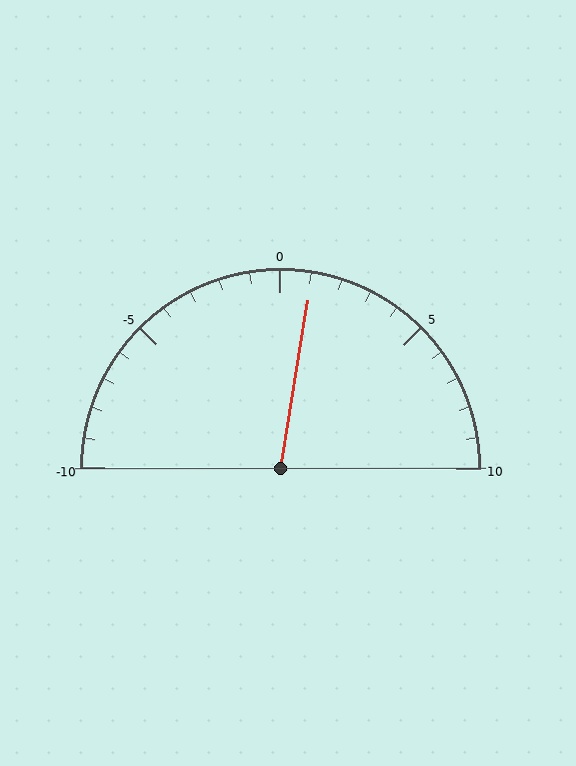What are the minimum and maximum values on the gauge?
The gauge ranges from -10 to 10.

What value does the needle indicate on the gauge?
The needle indicates approximately 1.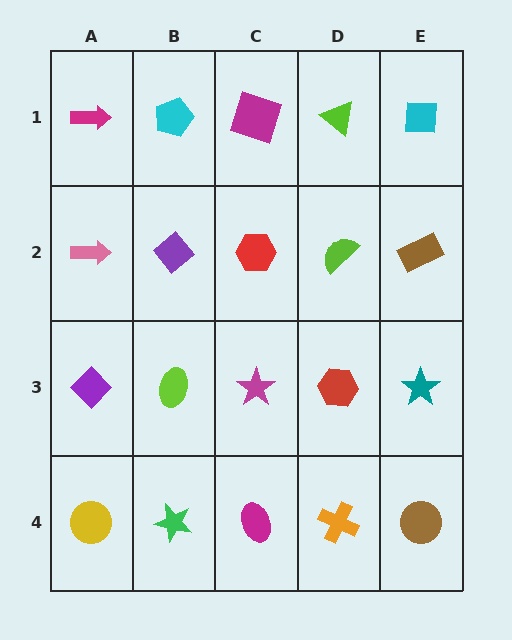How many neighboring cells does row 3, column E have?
3.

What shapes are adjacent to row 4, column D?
A red hexagon (row 3, column D), a magenta ellipse (row 4, column C), a brown circle (row 4, column E).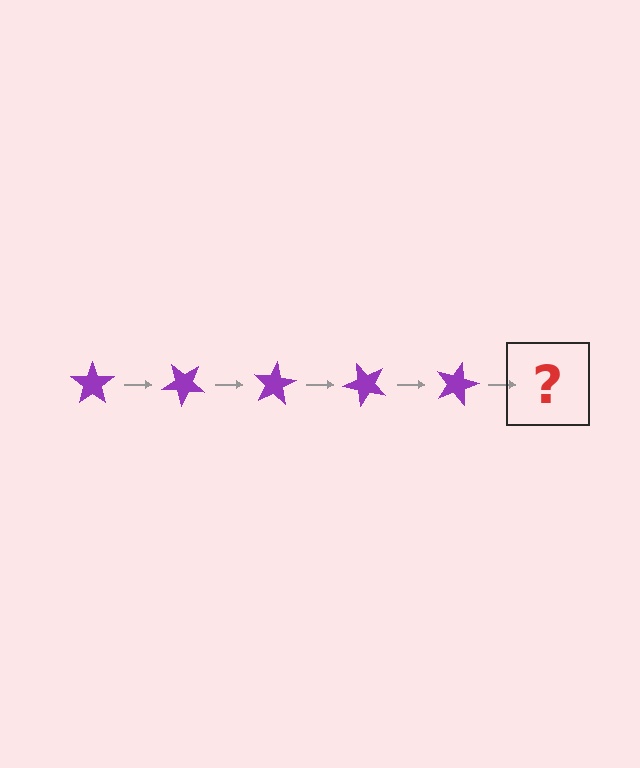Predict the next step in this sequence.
The next step is a purple star rotated 200 degrees.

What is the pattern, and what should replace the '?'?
The pattern is that the star rotates 40 degrees each step. The '?' should be a purple star rotated 200 degrees.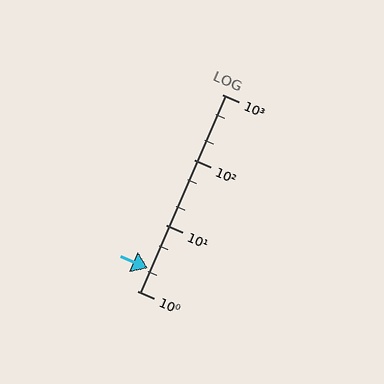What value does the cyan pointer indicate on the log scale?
The pointer indicates approximately 2.2.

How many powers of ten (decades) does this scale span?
The scale spans 3 decades, from 1 to 1000.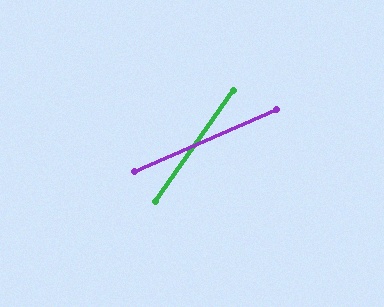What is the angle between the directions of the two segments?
Approximately 31 degrees.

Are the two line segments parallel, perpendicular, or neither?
Neither parallel nor perpendicular — they differ by about 31°.